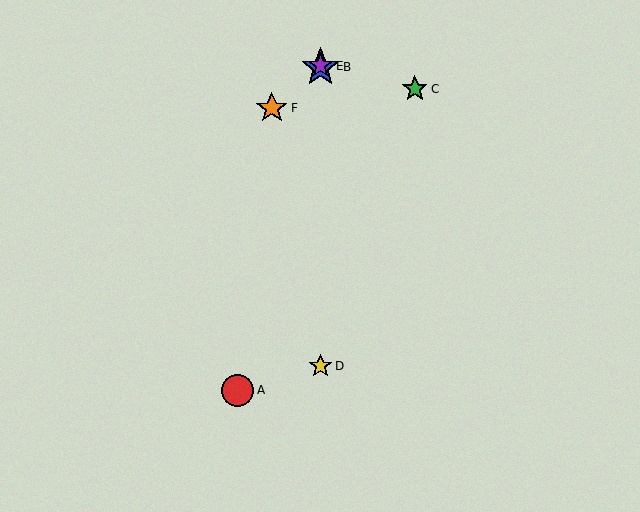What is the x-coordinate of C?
Object C is at x≈415.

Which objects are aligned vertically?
Objects B, D, E are aligned vertically.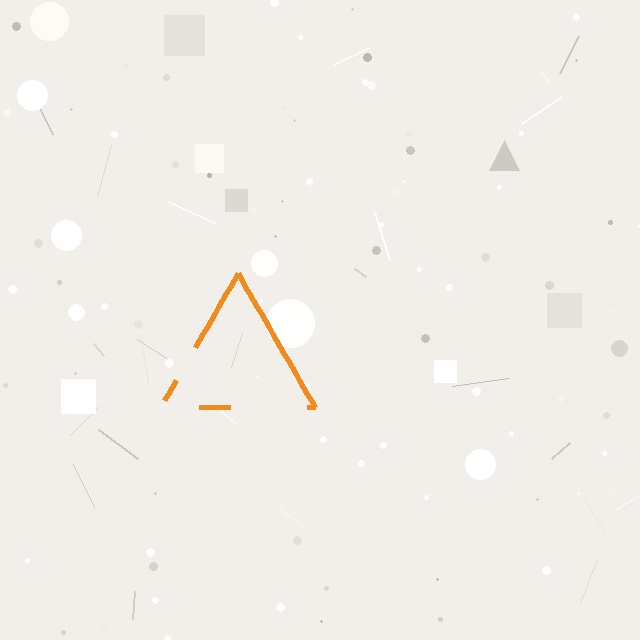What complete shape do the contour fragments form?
The contour fragments form a triangle.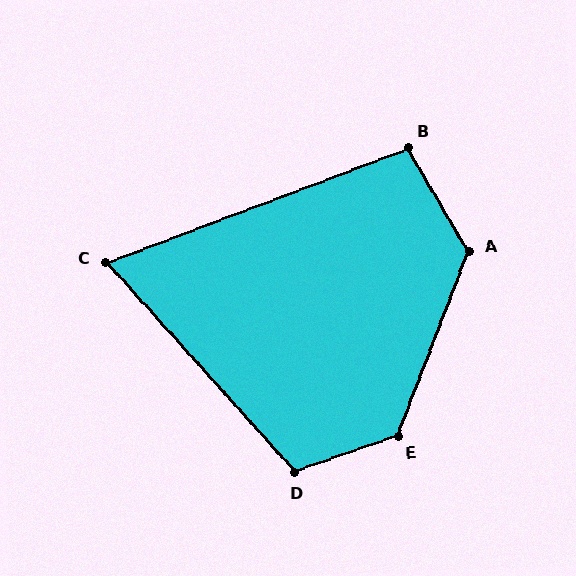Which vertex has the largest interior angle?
E, at approximately 130 degrees.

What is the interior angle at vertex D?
Approximately 113 degrees (obtuse).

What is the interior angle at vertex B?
Approximately 100 degrees (obtuse).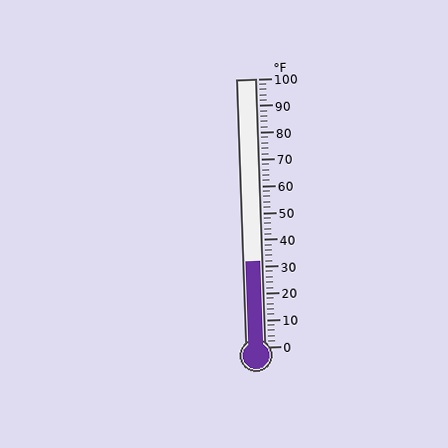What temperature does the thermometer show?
The thermometer shows approximately 32°F.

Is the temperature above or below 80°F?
The temperature is below 80°F.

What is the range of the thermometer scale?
The thermometer scale ranges from 0°F to 100°F.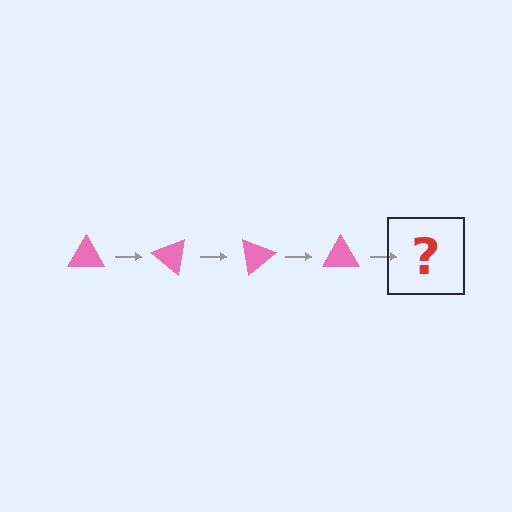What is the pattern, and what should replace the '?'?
The pattern is that the triangle rotates 40 degrees each step. The '?' should be a pink triangle rotated 160 degrees.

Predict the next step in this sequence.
The next step is a pink triangle rotated 160 degrees.